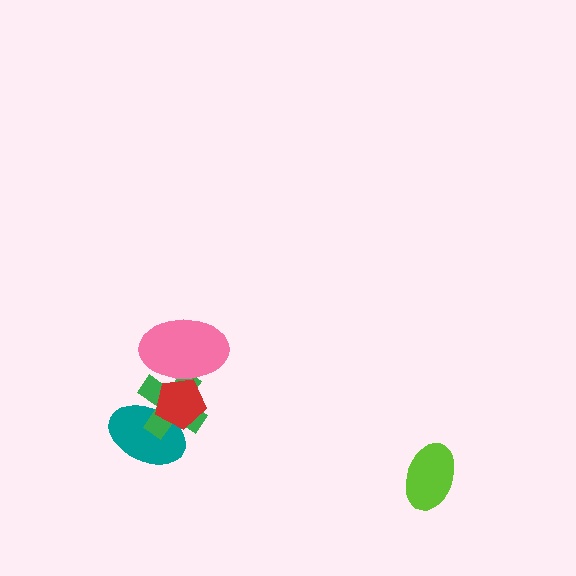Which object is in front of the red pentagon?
The pink ellipse is in front of the red pentagon.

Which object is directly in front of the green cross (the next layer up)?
The red pentagon is directly in front of the green cross.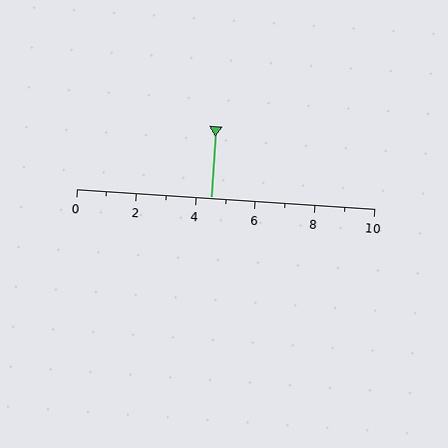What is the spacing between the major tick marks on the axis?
The major ticks are spaced 2 apart.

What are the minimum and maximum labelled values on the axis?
The axis runs from 0 to 10.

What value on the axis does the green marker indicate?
The marker indicates approximately 4.5.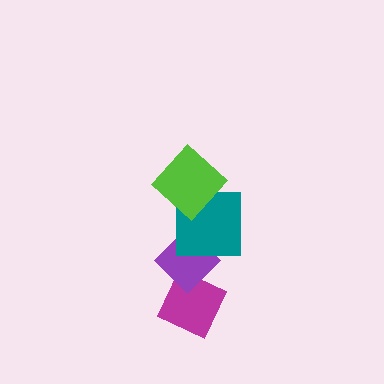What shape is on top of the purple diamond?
The teal square is on top of the purple diamond.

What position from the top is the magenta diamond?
The magenta diamond is 4th from the top.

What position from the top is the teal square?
The teal square is 2nd from the top.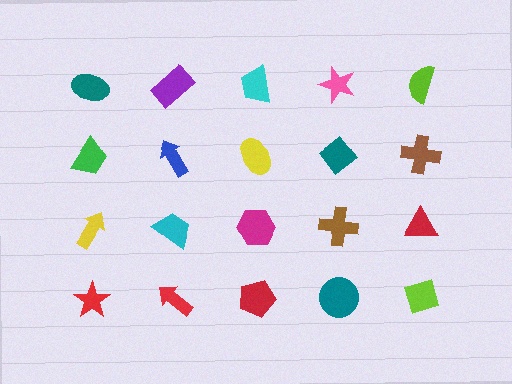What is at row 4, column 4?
A teal circle.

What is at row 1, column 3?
A cyan trapezoid.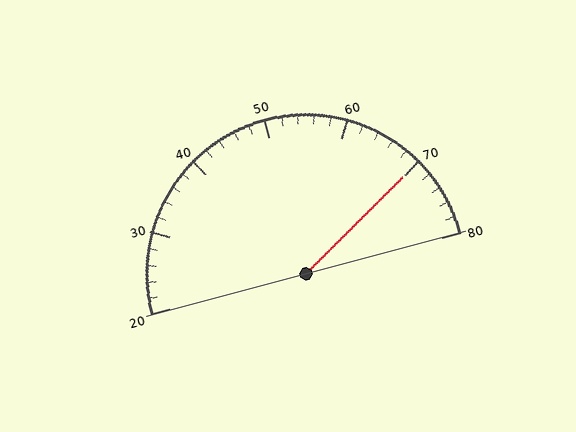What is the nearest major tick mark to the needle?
The nearest major tick mark is 70.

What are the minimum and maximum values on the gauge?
The gauge ranges from 20 to 80.